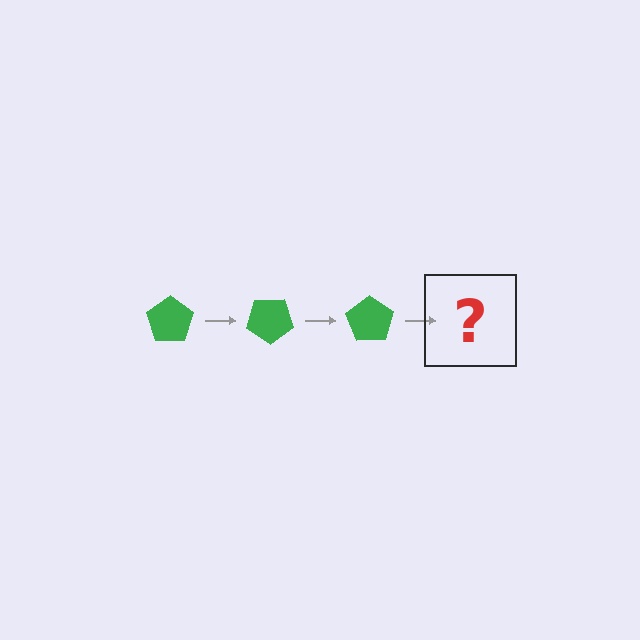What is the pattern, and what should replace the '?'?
The pattern is that the pentagon rotates 35 degrees each step. The '?' should be a green pentagon rotated 105 degrees.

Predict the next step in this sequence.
The next step is a green pentagon rotated 105 degrees.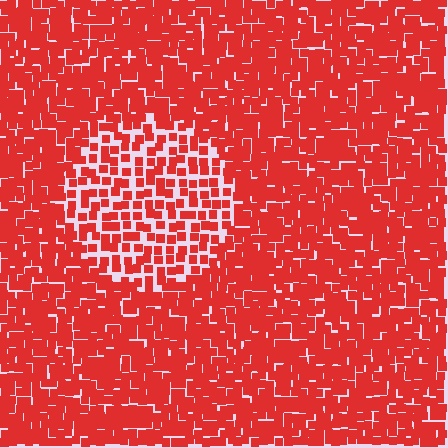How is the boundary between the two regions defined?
The boundary is defined by a change in element density (approximately 1.9x ratio). All elements are the same color, size, and shape.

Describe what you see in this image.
The image contains small red elements arranged at two different densities. A circle-shaped region is visible where the elements are less densely packed than the surrounding area.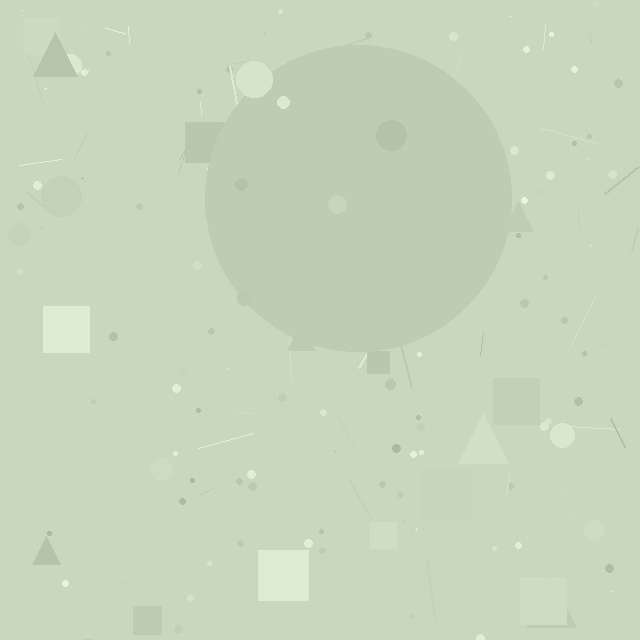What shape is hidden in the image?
A circle is hidden in the image.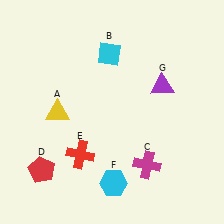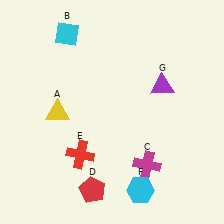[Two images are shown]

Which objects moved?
The objects that moved are: the cyan diamond (B), the red pentagon (D), the cyan hexagon (F).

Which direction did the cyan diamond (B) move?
The cyan diamond (B) moved left.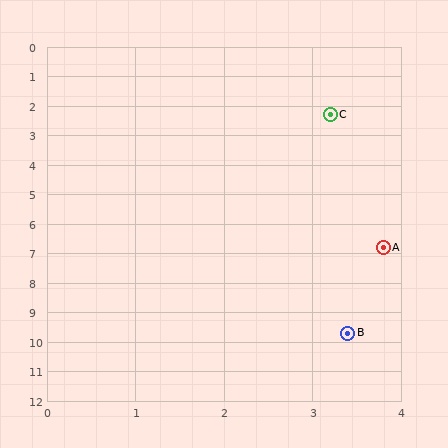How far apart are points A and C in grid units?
Points A and C are about 4.5 grid units apart.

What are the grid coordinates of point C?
Point C is at approximately (3.2, 2.3).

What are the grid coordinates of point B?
Point B is at approximately (3.4, 9.7).